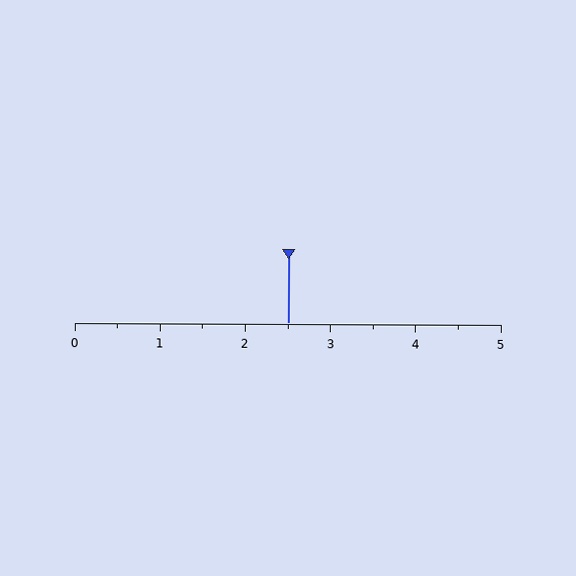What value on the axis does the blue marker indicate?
The marker indicates approximately 2.5.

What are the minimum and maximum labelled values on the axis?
The axis runs from 0 to 5.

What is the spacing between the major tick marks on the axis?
The major ticks are spaced 1 apart.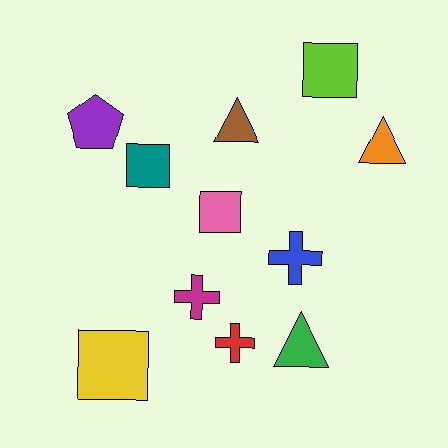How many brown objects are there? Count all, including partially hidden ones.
There is 1 brown object.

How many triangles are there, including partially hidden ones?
There are 3 triangles.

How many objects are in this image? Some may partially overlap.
There are 11 objects.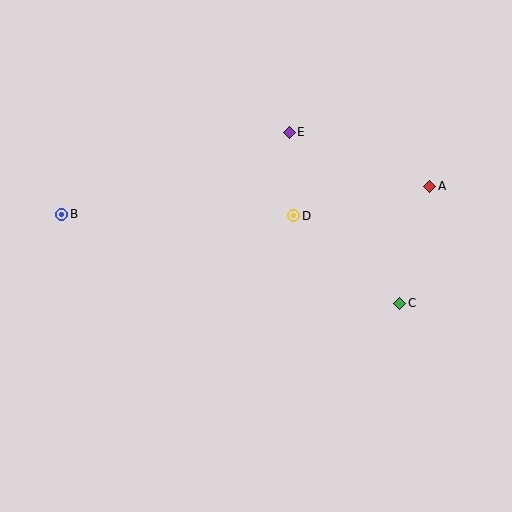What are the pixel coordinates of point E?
Point E is at (289, 132).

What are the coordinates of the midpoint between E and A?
The midpoint between E and A is at (360, 159).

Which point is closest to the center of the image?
Point D at (294, 216) is closest to the center.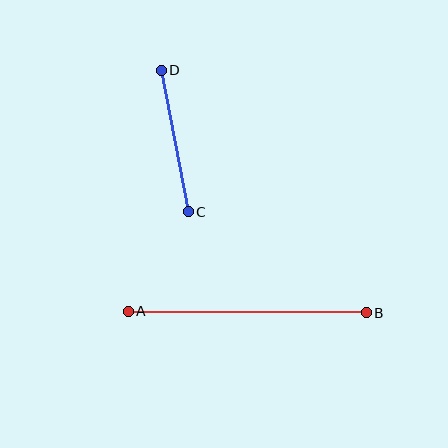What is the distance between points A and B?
The distance is approximately 238 pixels.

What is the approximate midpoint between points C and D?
The midpoint is at approximately (175, 141) pixels.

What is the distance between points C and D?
The distance is approximately 144 pixels.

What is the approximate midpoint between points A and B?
The midpoint is at approximately (247, 312) pixels.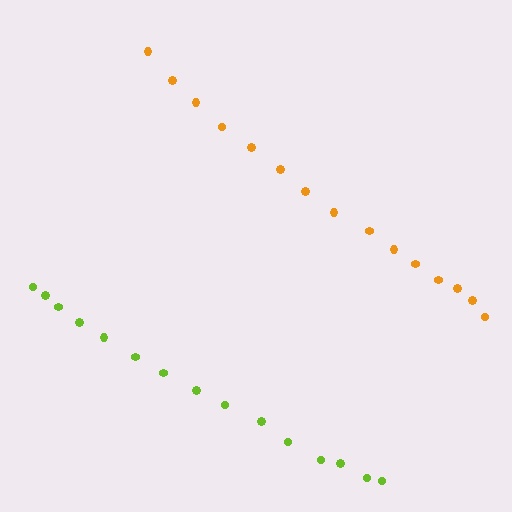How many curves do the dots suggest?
There are 2 distinct paths.